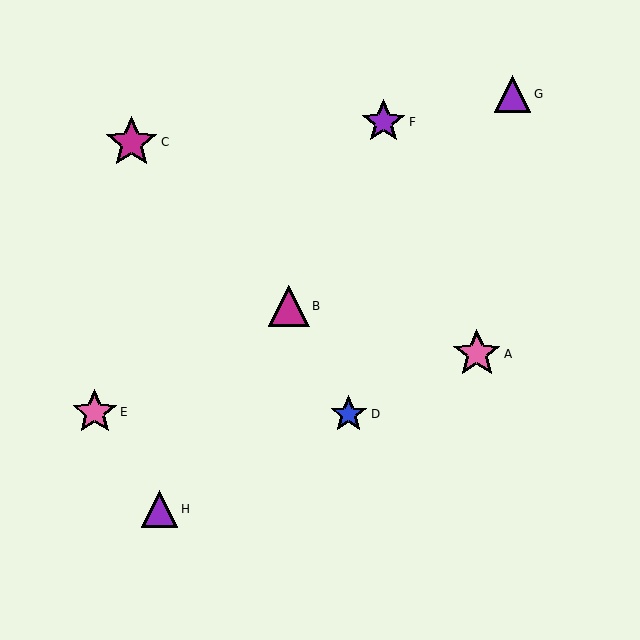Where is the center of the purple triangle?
The center of the purple triangle is at (512, 94).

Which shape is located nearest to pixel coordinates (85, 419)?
The pink star (labeled E) at (95, 412) is nearest to that location.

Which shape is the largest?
The magenta star (labeled C) is the largest.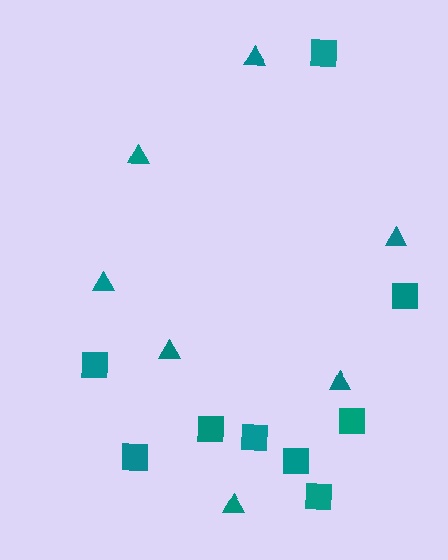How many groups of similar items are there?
There are 2 groups: one group of squares (9) and one group of triangles (7).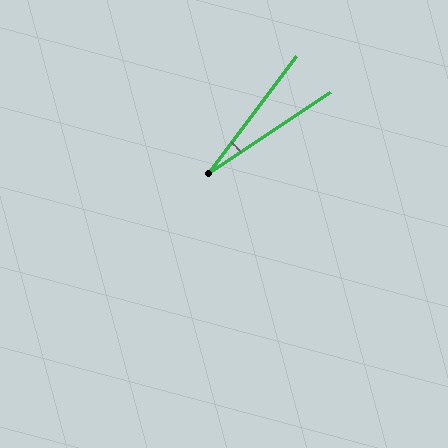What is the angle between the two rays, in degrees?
Approximately 20 degrees.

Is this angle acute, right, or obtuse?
It is acute.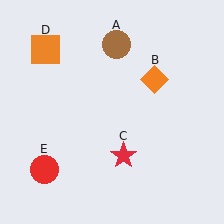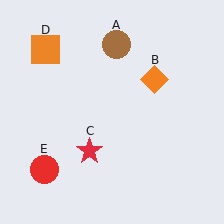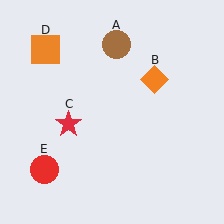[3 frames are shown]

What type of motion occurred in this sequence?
The red star (object C) rotated clockwise around the center of the scene.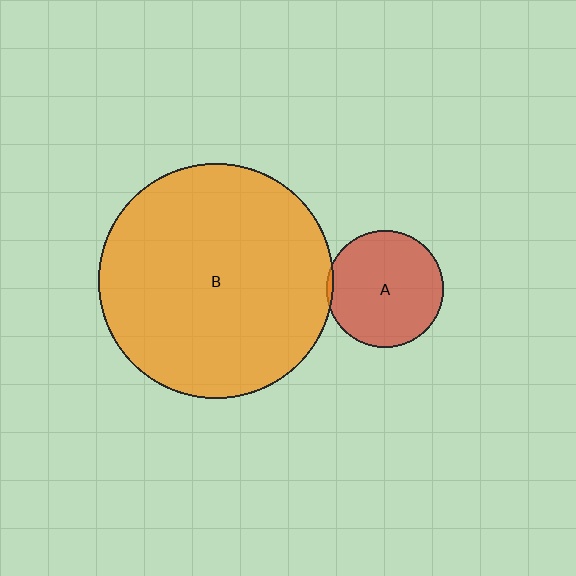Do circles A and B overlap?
Yes.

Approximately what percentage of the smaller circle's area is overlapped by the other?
Approximately 5%.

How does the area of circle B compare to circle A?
Approximately 4.0 times.